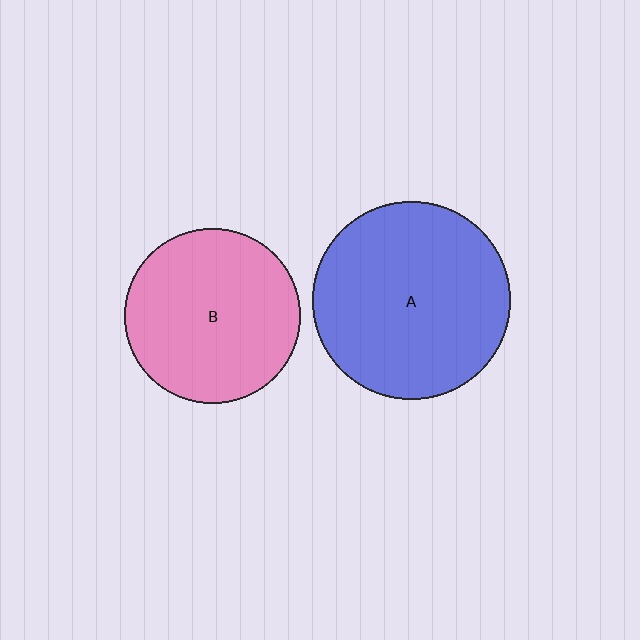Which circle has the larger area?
Circle A (blue).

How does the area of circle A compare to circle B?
Approximately 1.3 times.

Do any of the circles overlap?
No, none of the circles overlap.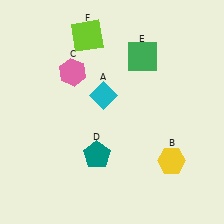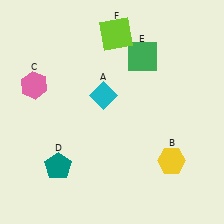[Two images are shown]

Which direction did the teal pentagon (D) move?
The teal pentagon (D) moved left.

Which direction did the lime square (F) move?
The lime square (F) moved right.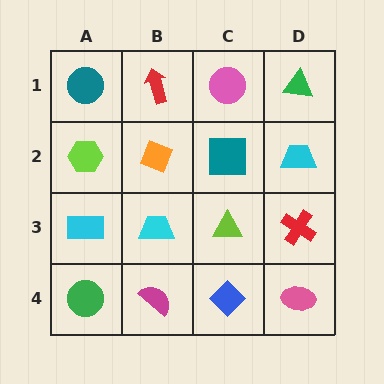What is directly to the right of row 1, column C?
A green triangle.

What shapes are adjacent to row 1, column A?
A lime hexagon (row 2, column A), a red arrow (row 1, column B).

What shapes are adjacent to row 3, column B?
An orange diamond (row 2, column B), a magenta semicircle (row 4, column B), a cyan rectangle (row 3, column A), a lime triangle (row 3, column C).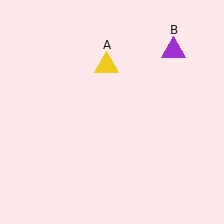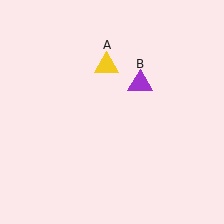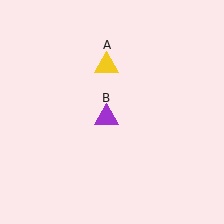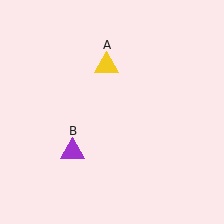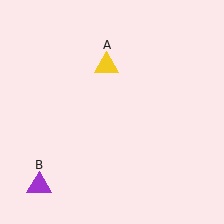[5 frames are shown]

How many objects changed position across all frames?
1 object changed position: purple triangle (object B).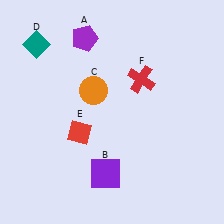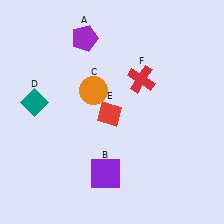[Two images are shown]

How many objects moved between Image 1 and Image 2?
2 objects moved between the two images.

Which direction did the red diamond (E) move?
The red diamond (E) moved right.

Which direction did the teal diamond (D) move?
The teal diamond (D) moved down.